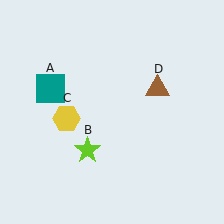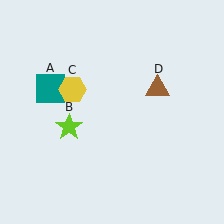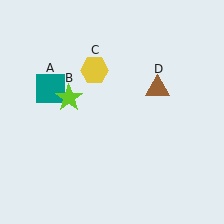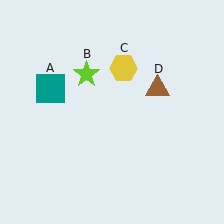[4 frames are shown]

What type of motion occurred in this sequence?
The lime star (object B), yellow hexagon (object C) rotated clockwise around the center of the scene.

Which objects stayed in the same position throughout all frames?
Teal square (object A) and brown triangle (object D) remained stationary.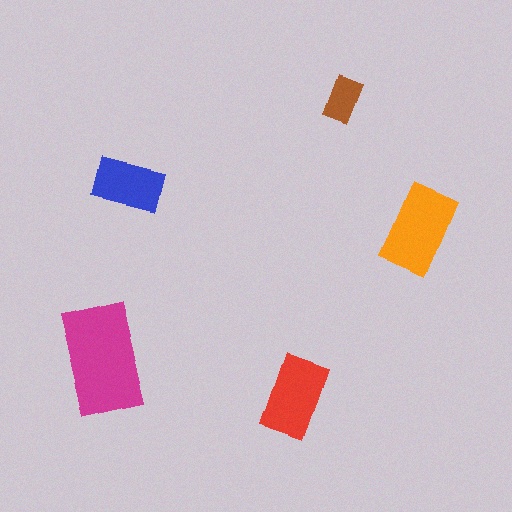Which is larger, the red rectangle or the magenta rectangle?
The magenta one.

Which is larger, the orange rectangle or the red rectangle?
The orange one.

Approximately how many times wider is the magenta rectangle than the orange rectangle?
About 1.5 times wider.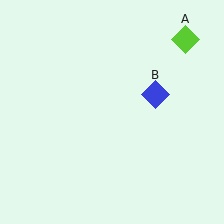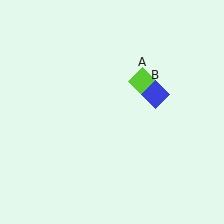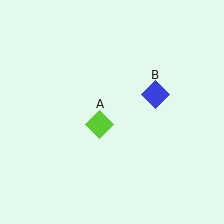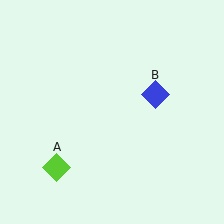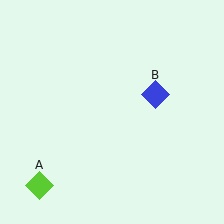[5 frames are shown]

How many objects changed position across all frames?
1 object changed position: lime diamond (object A).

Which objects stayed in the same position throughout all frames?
Blue diamond (object B) remained stationary.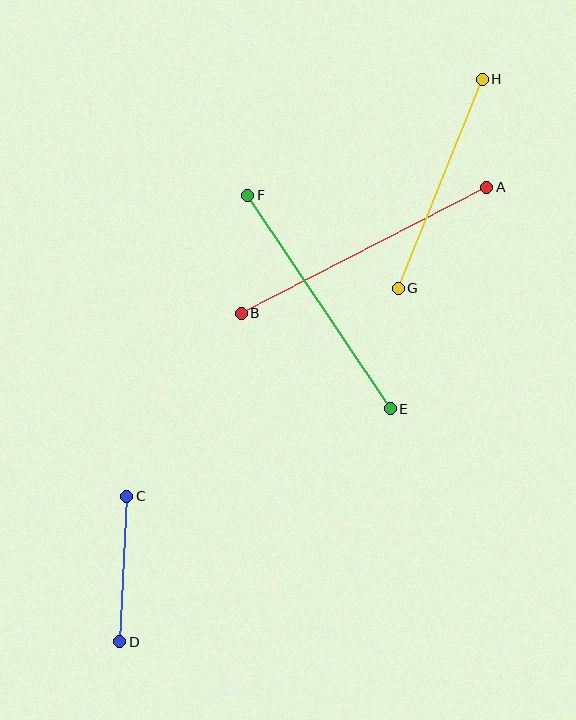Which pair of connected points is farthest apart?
Points A and B are farthest apart.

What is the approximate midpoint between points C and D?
The midpoint is at approximately (123, 569) pixels.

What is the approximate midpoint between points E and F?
The midpoint is at approximately (319, 302) pixels.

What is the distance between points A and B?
The distance is approximately 276 pixels.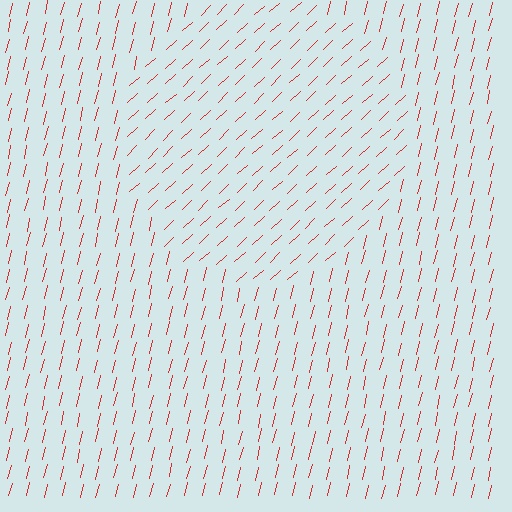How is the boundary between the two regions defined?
The boundary is defined purely by a change in line orientation (approximately 34 degrees difference). All lines are the same color and thickness.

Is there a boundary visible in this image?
Yes, there is a texture boundary formed by a change in line orientation.